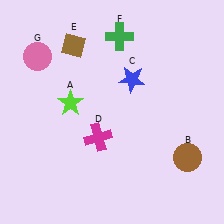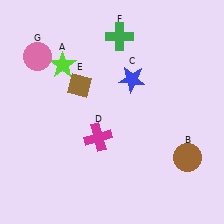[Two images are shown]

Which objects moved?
The objects that moved are: the lime star (A), the brown diamond (E).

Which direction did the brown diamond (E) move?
The brown diamond (E) moved down.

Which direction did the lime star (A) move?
The lime star (A) moved up.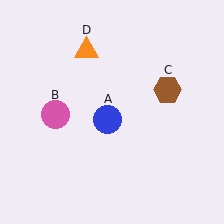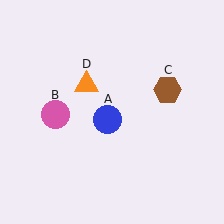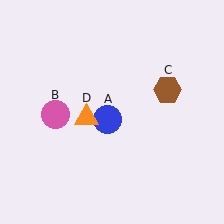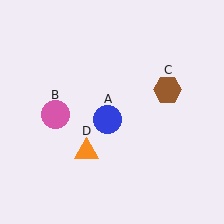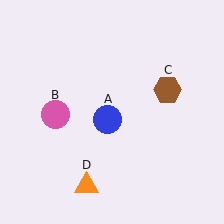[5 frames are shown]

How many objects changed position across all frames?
1 object changed position: orange triangle (object D).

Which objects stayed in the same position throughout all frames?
Blue circle (object A) and pink circle (object B) and brown hexagon (object C) remained stationary.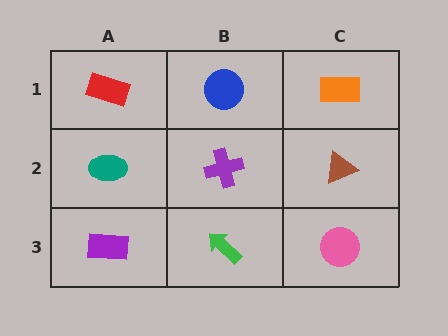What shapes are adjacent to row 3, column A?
A teal ellipse (row 2, column A), a green arrow (row 3, column B).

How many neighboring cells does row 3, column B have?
3.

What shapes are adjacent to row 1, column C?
A brown triangle (row 2, column C), a blue circle (row 1, column B).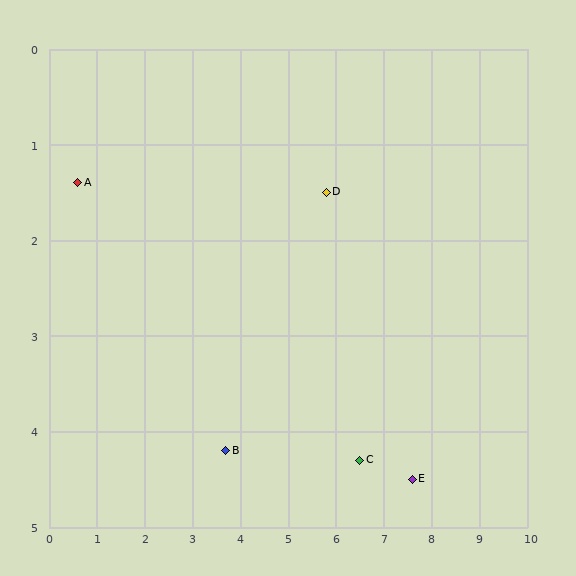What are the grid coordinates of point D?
Point D is at approximately (5.8, 1.5).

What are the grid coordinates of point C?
Point C is at approximately (6.5, 4.3).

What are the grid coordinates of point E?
Point E is at approximately (7.6, 4.5).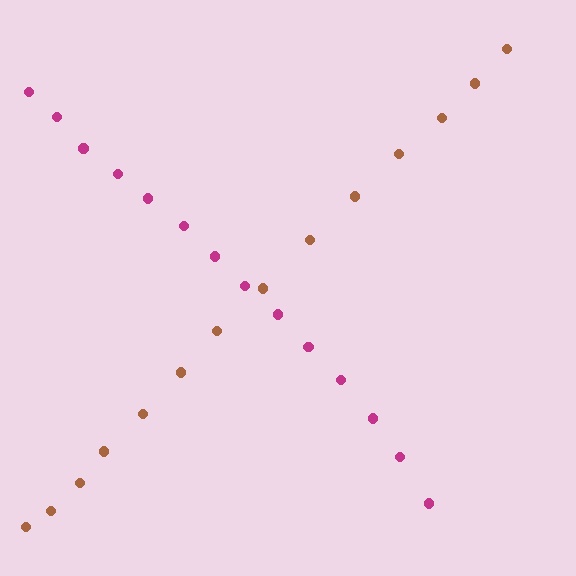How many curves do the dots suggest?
There are 2 distinct paths.